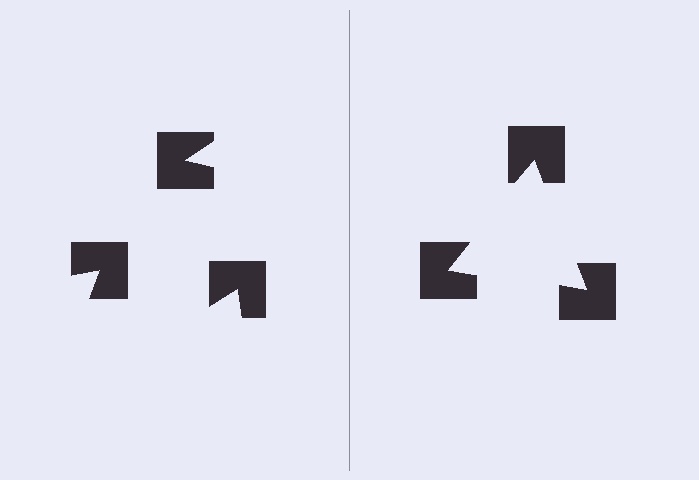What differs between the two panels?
The notched squares are positioned identically on both sides; only the wedge orientations differ. On the right they align to a triangle; on the left they are misaligned.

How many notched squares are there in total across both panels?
6 — 3 on each side.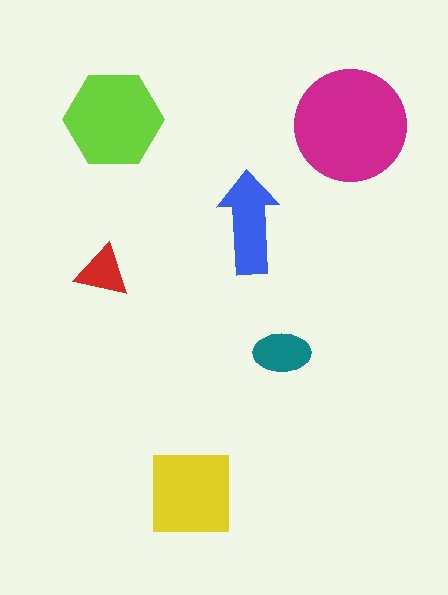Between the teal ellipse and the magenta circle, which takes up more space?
The magenta circle.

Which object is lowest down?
The yellow square is bottommost.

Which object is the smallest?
The red triangle.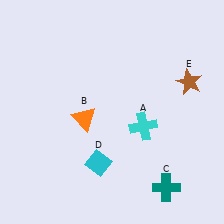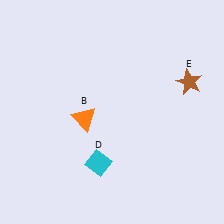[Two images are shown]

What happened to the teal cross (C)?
The teal cross (C) was removed in Image 2. It was in the bottom-right area of Image 1.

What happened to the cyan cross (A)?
The cyan cross (A) was removed in Image 2. It was in the bottom-right area of Image 1.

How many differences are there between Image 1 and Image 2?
There are 2 differences between the two images.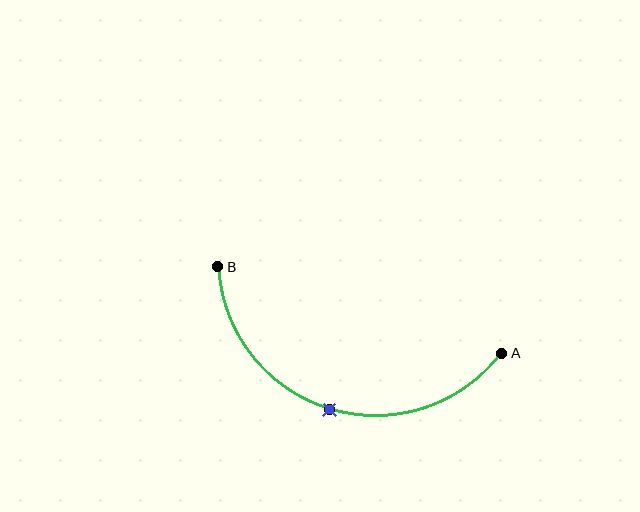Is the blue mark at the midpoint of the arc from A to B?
Yes. The blue mark lies on the arc at equal arc-length from both A and B — it is the arc midpoint.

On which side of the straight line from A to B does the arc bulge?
The arc bulges below the straight line connecting A and B.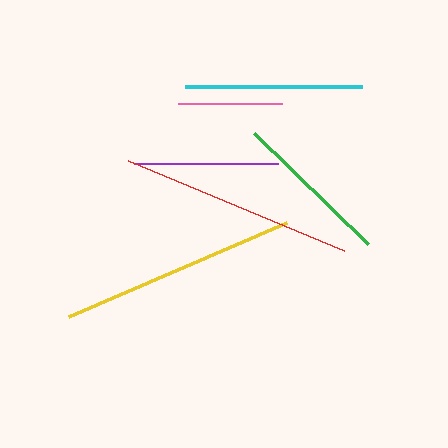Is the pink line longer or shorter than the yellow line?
The yellow line is longer than the pink line.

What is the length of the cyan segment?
The cyan segment is approximately 177 pixels long.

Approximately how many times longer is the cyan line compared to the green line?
The cyan line is approximately 1.1 times the length of the green line.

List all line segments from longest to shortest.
From longest to shortest: yellow, red, cyan, green, purple, pink.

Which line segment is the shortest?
The pink line is the shortest at approximately 104 pixels.